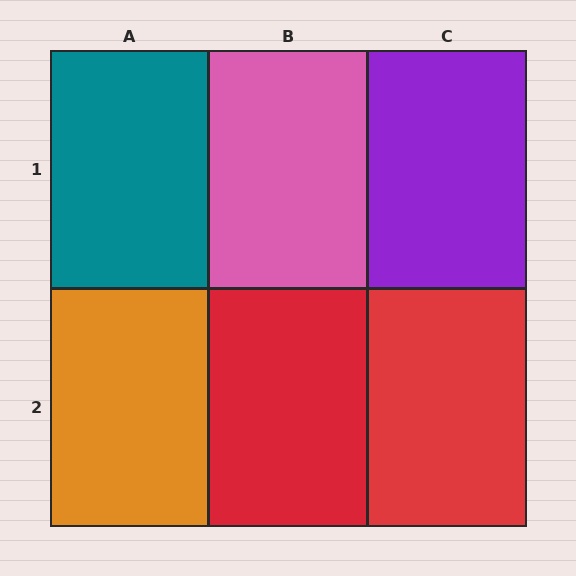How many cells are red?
2 cells are red.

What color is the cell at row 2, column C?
Red.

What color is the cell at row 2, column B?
Red.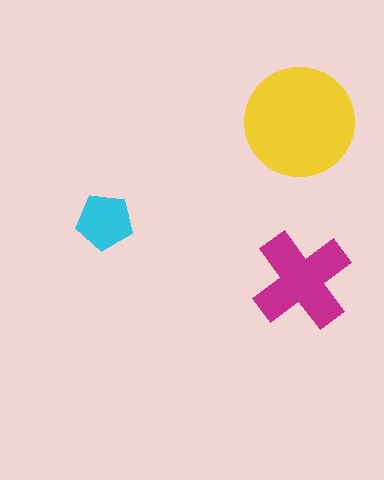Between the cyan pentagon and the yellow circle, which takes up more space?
The yellow circle.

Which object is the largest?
The yellow circle.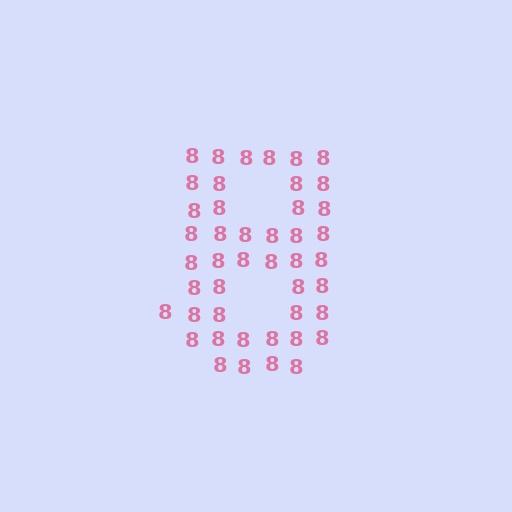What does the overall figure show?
The overall figure shows the digit 8.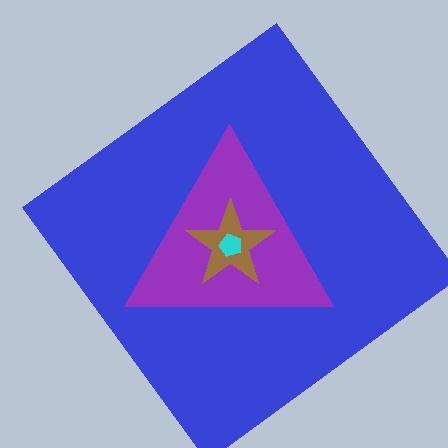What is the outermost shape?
The blue diamond.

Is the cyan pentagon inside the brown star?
Yes.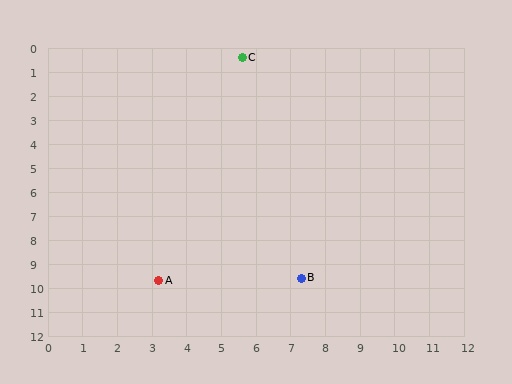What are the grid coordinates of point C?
Point C is at approximately (5.6, 0.4).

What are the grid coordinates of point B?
Point B is at approximately (7.3, 9.6).